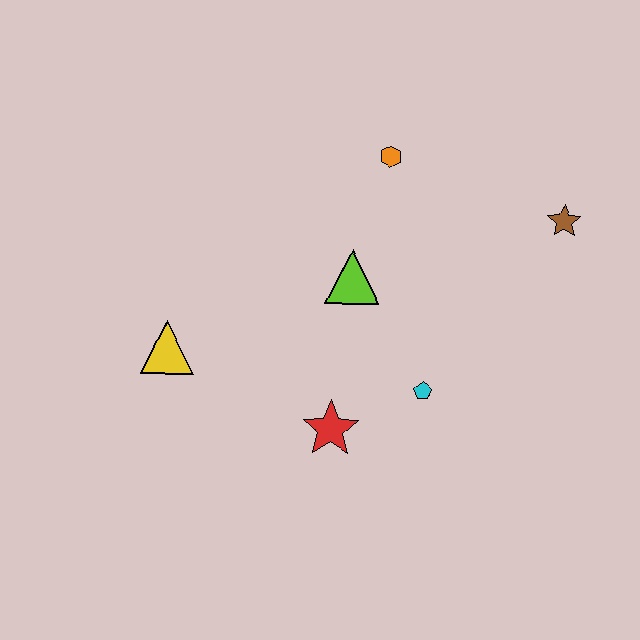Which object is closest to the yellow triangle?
The red star is closest to the yellow triangle.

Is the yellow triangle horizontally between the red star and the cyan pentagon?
No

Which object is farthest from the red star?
The brown star is farthest from the red star.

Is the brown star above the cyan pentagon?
Yes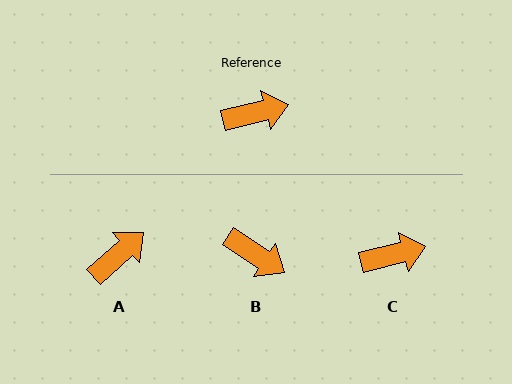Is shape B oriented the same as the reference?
No, it is off by about 47 degrees.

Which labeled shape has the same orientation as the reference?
C.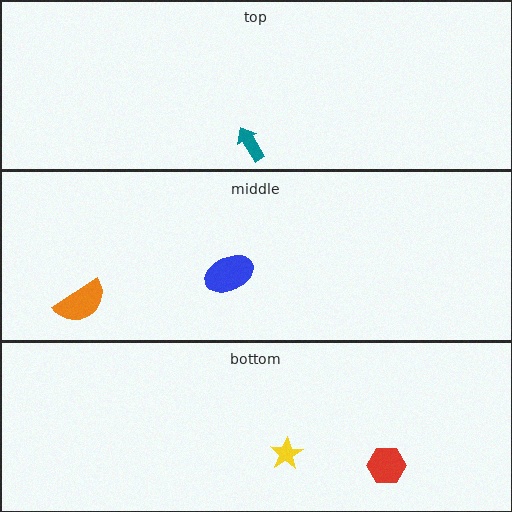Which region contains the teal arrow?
The top region.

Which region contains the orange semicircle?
The middle region.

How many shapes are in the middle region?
2.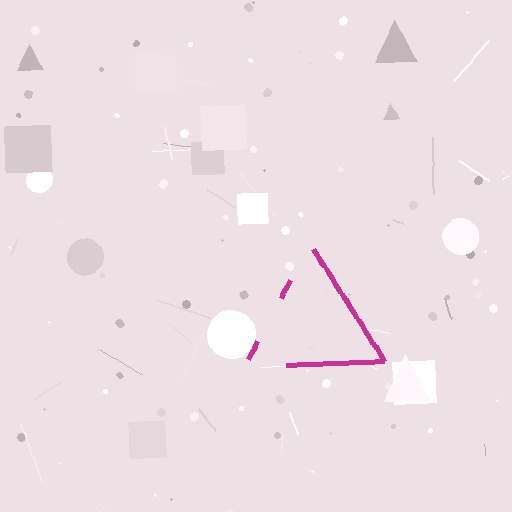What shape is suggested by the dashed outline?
The dashed outline suggests a triangle.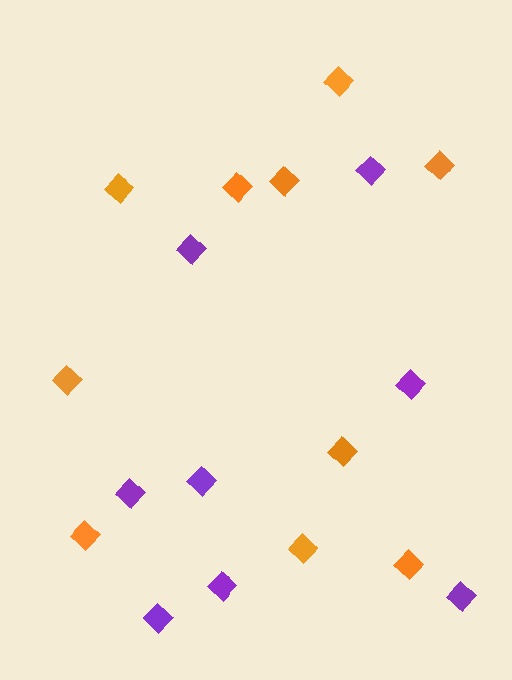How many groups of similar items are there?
There are 2 groups: one group of orange diamonds (10) and one group of purple diamonds (8).